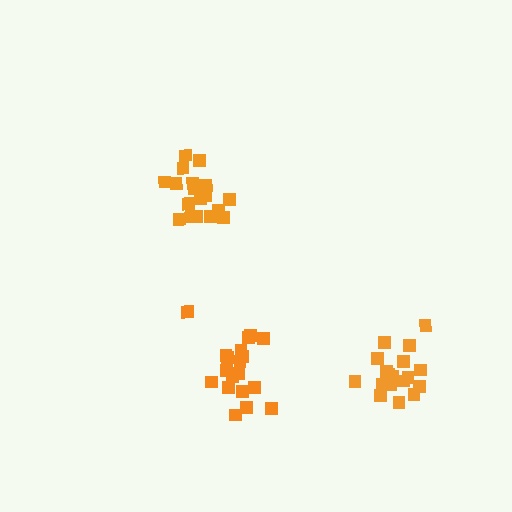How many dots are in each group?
Group 1: 19 dots, Group 2: 18 dots, Group 3: 19 dots (56 total).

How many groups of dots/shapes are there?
There are 3 groups.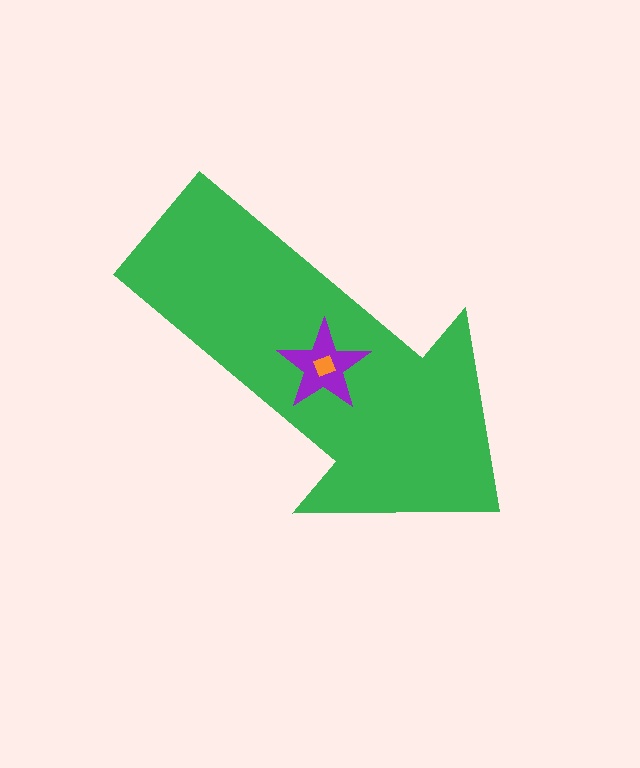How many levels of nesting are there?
3.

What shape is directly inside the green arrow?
The purple star.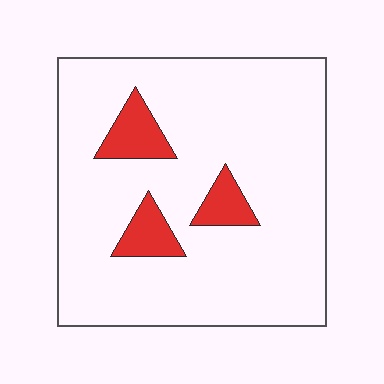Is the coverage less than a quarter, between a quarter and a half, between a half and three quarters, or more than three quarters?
Less than a quarter.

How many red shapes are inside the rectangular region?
3.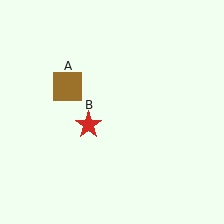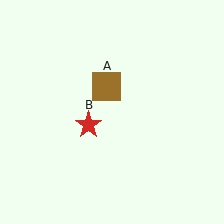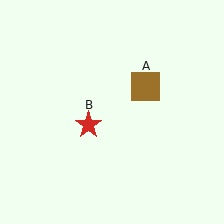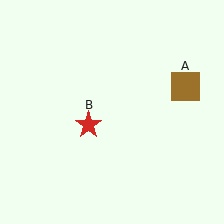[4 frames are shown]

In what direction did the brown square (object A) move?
The brown square (object A) moved right.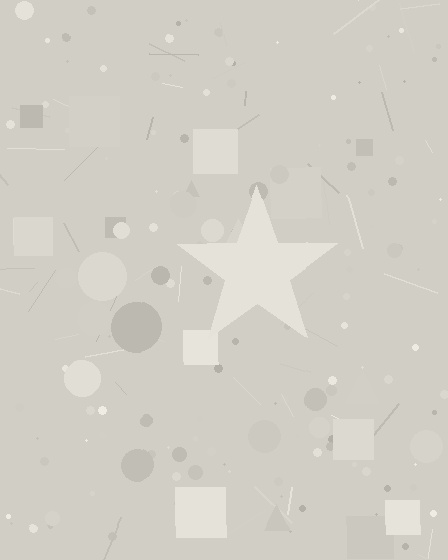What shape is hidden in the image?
A star is hidden in the image.